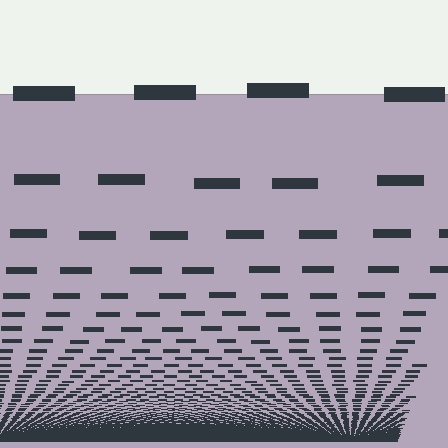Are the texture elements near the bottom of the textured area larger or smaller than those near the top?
Smaller. The gradient is inverted — elements near the bottom are smaller and denser.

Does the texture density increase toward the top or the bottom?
Density increases toward the bottom.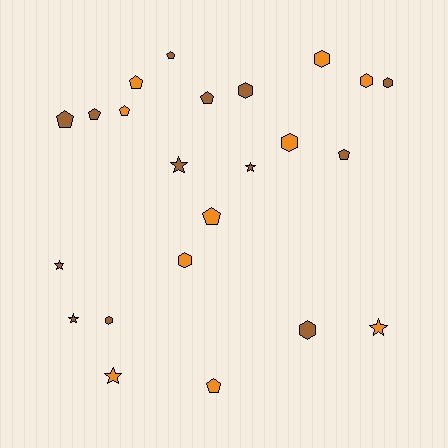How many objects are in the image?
There are 23 objects.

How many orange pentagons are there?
There are 4 orange pentagons.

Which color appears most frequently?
Brown, with 13 objects.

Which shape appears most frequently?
Pentagon, with 9 objects.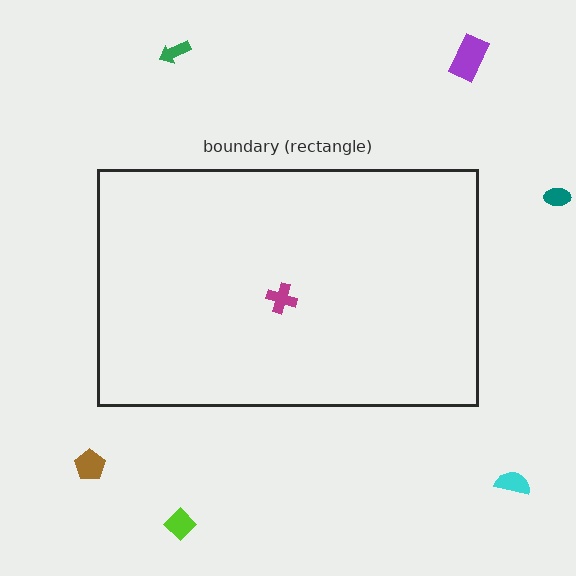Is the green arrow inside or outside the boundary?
Outside.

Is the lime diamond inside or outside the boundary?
Outside.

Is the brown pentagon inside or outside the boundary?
Outside.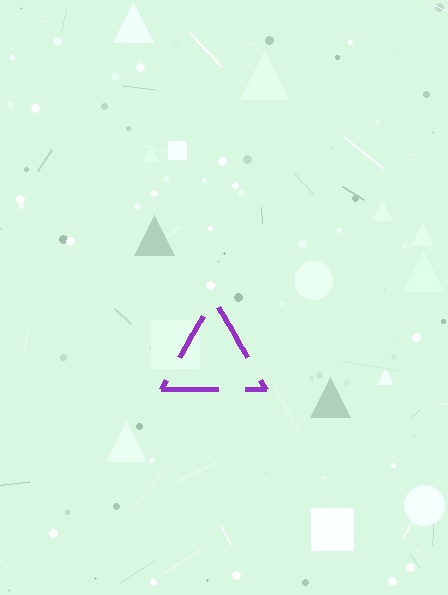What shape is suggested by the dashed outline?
The dashed outline suggests a triangle.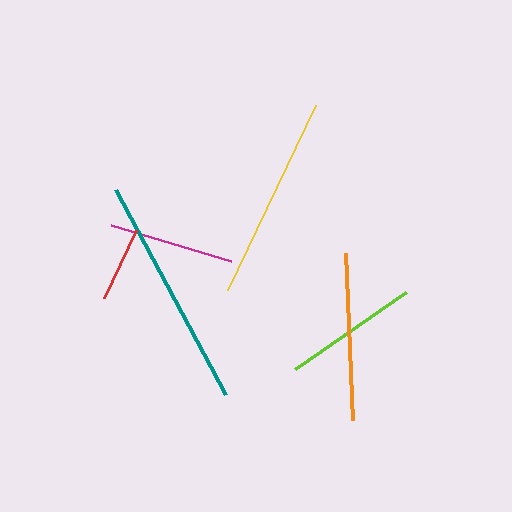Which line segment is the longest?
The teal line is the longest at approximately 233 pixels.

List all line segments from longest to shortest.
From longest to shortest: teal, yellow, orange, lime, magenta, red.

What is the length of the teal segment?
The teal segment is approximately 233 pixels long.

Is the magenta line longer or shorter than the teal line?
The teal line is longer than the magenta line.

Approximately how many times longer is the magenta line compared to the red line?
The magenta line is approximately 1.6 times the length of the red line.